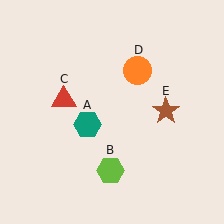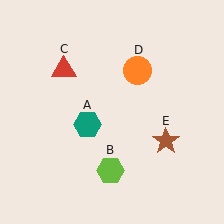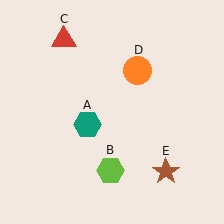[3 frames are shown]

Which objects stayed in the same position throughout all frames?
Teal hexagon (object A) and lime hexagon (object B) and orange circle (object D) remained stationary.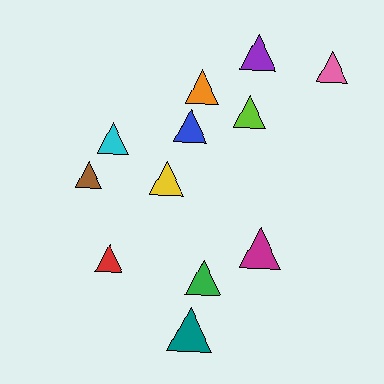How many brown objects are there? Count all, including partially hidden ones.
There is 1 brown object.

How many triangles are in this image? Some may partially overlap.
There are 12 triangles.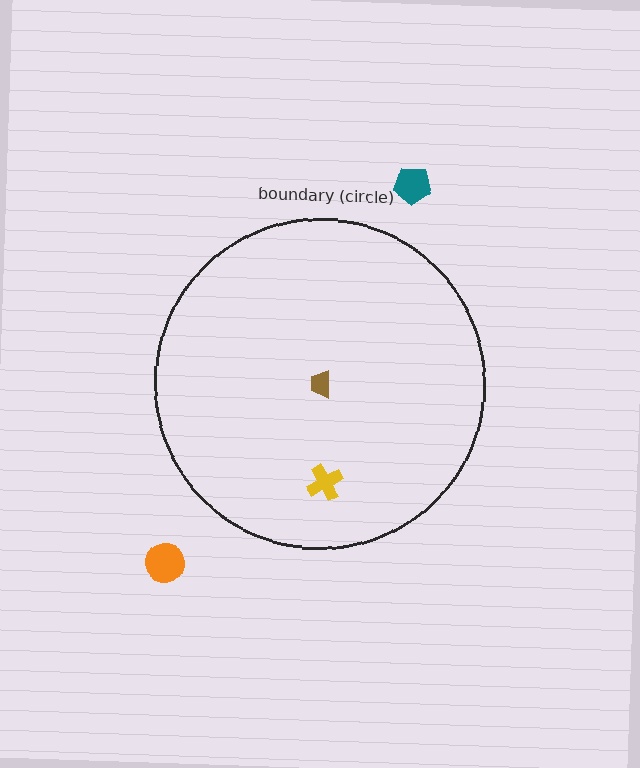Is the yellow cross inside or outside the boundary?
Inside.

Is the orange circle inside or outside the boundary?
Outside.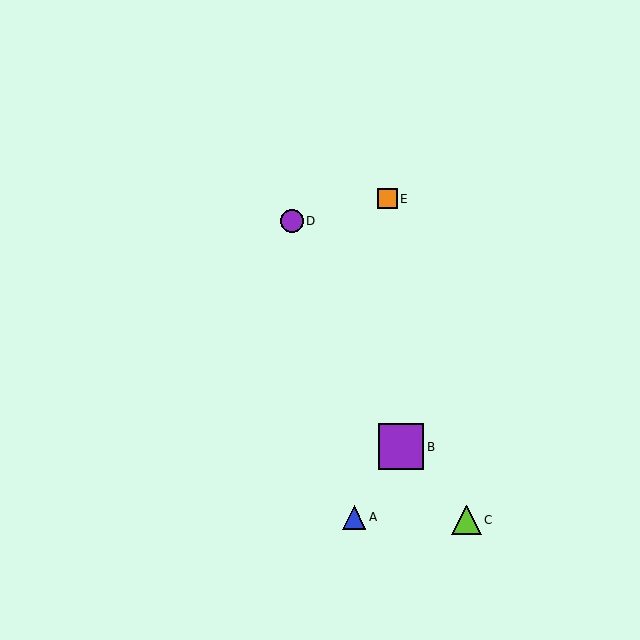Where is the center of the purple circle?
The center of the purple circle is at (292, 221).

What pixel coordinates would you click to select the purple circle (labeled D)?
Click at (292, 221) to select the purple circle D.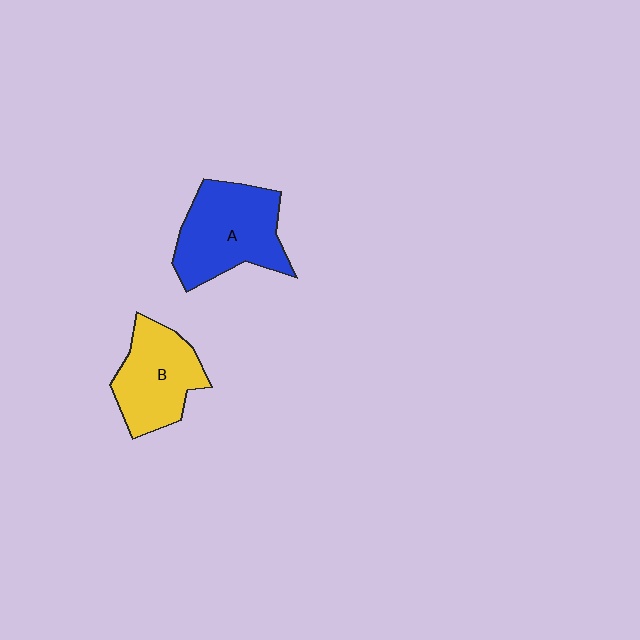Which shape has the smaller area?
Shape B (yellow).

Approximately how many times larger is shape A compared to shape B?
Approximately 1.2 times.